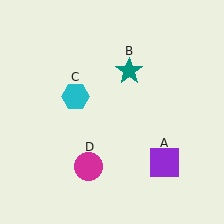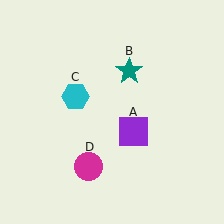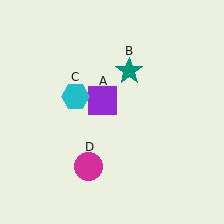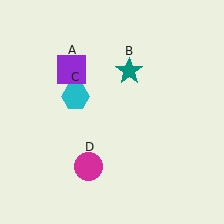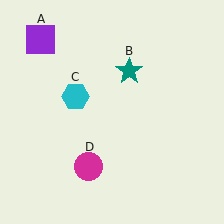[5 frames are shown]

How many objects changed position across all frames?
1 object changed position: purple square (object A).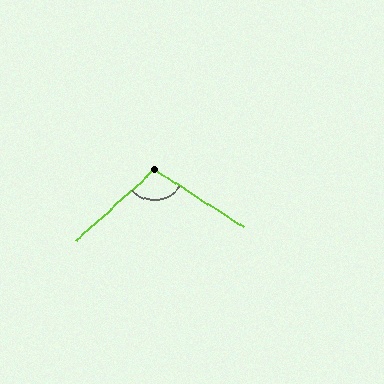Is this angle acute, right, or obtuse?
It is obtuse.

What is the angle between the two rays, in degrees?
Approximately 105 degrees.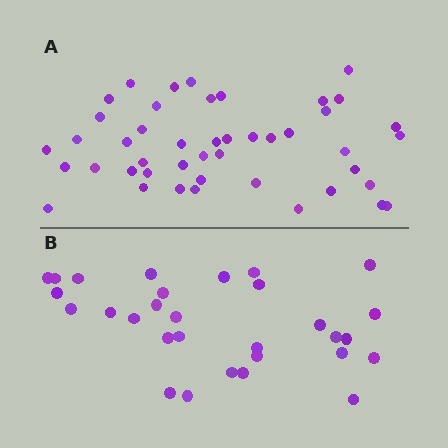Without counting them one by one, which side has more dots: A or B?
Region A (the top region) has more dots.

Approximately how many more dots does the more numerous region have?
Region A has approximately 15 more dots than region B.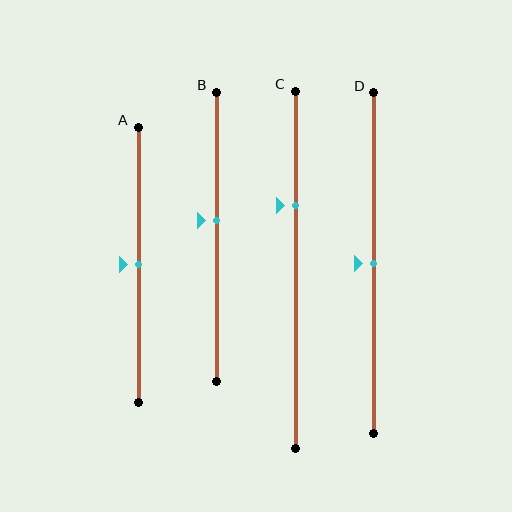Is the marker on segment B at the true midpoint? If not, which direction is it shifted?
No, the marker on segment B is shifted upward by about 6% of the segment length.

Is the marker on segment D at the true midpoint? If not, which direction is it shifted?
Yes, the marker on segment D is at the true midpoint.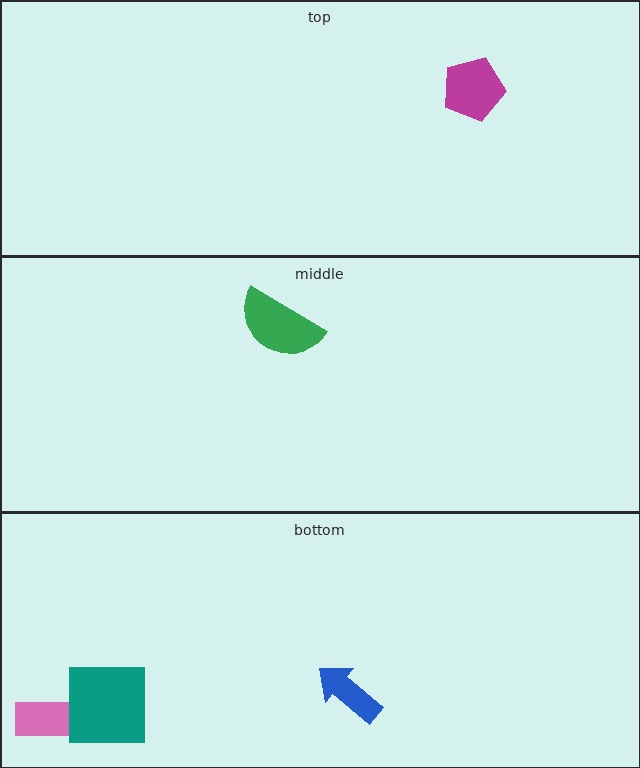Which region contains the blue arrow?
The bottom region.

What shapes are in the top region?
The magenta pentagon.